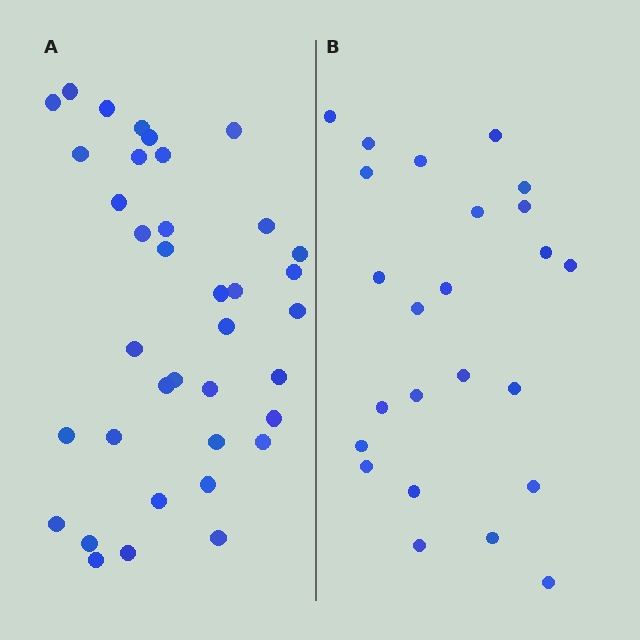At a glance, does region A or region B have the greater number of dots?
Region A (the left region) has more dots.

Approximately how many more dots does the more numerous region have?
Region A has approximately 15 more dots than region B.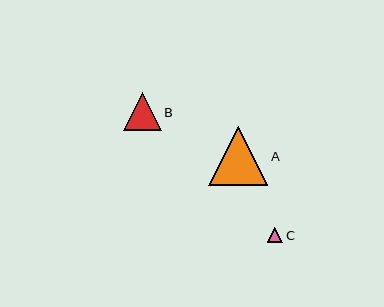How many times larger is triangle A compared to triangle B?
Triangle A is approximately 1.5 times the size of triangle B.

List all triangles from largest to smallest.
From largest to smallest: A, B, C.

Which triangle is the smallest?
Triangle C is the smallest with a size of approximately 16 pixels.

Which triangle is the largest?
Triangle A is the largest with a size of approximately 59 pixels.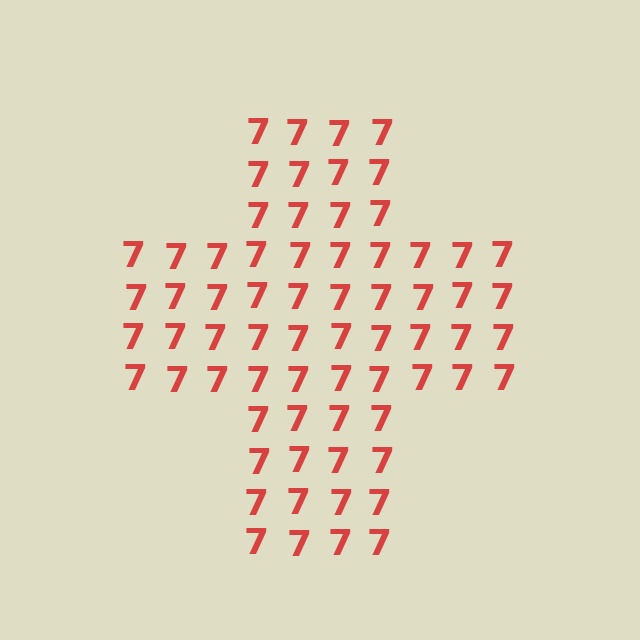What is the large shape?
The large shape is a cross.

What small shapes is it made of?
It is made of small digit 7's.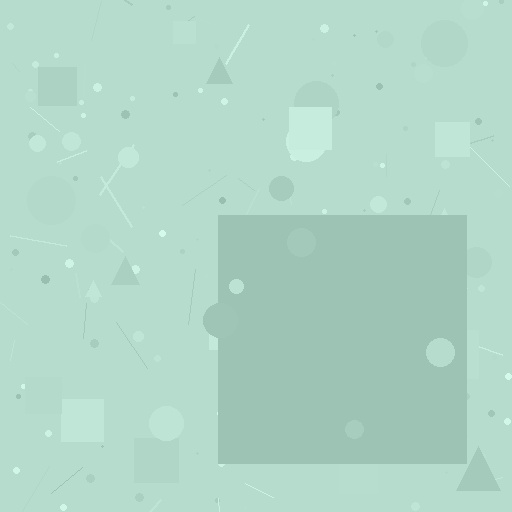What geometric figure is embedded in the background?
A square is embedded in the background.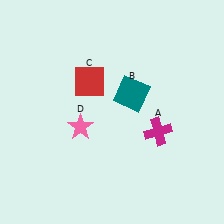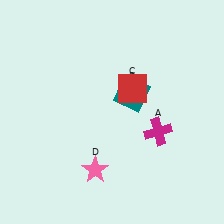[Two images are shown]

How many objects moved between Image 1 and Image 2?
2 objects moved between the two images.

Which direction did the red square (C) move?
The red square (C) moved right.